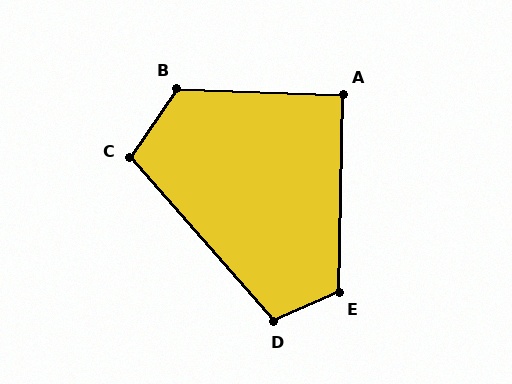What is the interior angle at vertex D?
Approximately 108 degrees (obtuse).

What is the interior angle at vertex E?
Approximately 115 degrees (obtuse).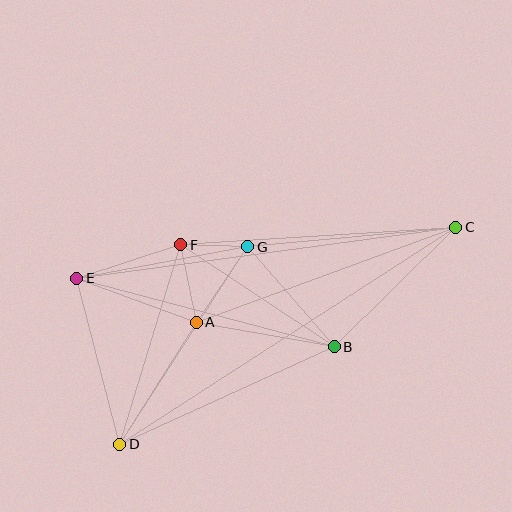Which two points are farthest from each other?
Points C and D are farthest from each other.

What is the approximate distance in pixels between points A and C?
The distance between A and C is approximately 276 pixels.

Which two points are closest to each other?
Points F and G are closest to each other.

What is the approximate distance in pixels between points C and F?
The distance between C and F is approximately 276 pixels.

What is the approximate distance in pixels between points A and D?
The distance between A and D is approximately 144 pixels.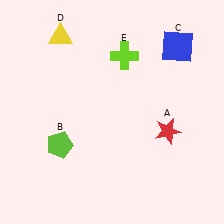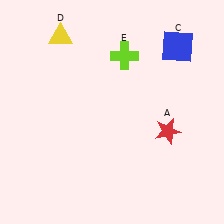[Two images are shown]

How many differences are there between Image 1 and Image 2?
There is 1 difference between the two images.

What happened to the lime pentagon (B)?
The lime pentagon (B) was removed in Image 2. It was in the bottom-left area of Image 1.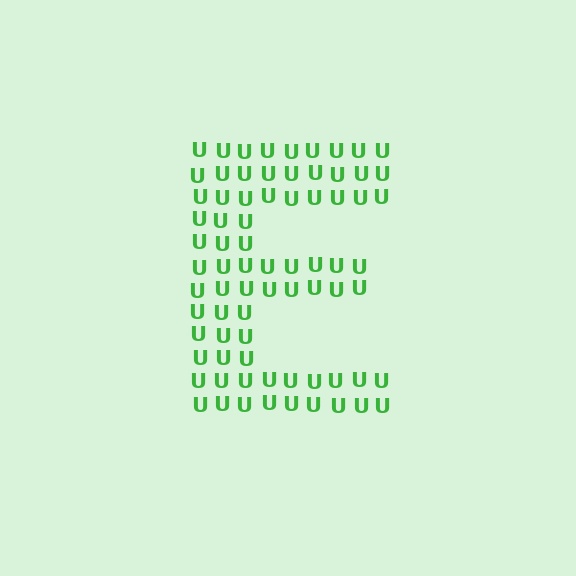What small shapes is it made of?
It is made of small letter U's.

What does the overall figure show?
The overall figure shows the letter E.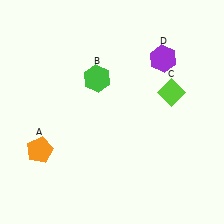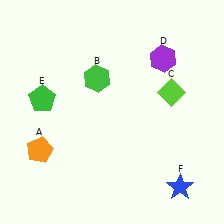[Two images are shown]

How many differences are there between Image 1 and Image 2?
There are 2 differences between the two images.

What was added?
A green pentagon (E), a blue star (F) were added in Image 2.